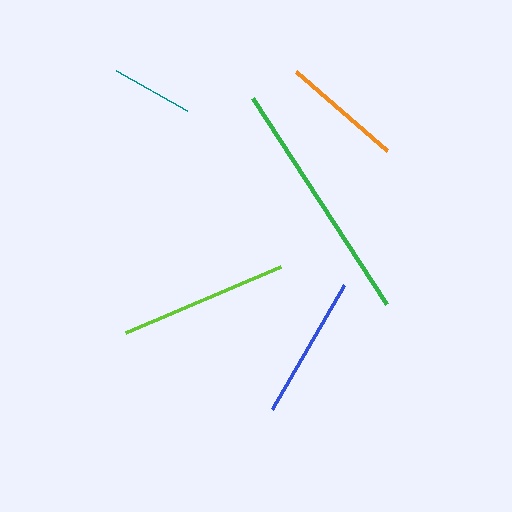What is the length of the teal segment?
The teal segment is approximately 81 pixels long.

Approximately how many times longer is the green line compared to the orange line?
The green line is approximately 2.0 times the length of the orange line.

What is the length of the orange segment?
The orange segment is approximately 120 pixels long.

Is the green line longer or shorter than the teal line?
The green line is longer than the teal line.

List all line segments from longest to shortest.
From longest to shortest: green, lime, blue, orange, teal.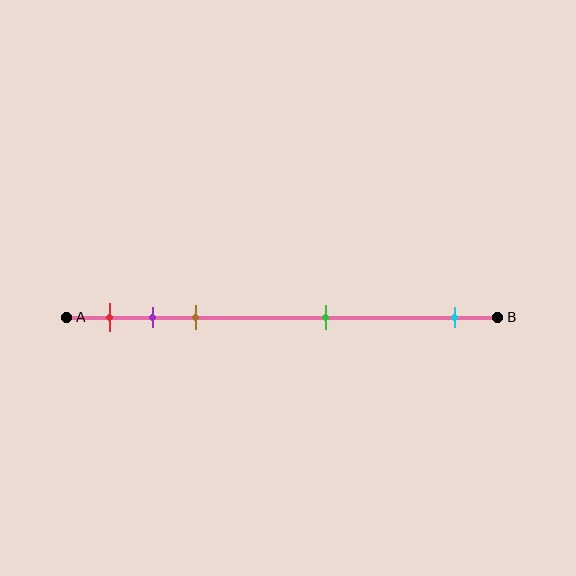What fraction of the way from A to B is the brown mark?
The brown mark is approximately 30% (0.3) of the way from A to B.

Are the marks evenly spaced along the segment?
No, the marks are not evenly spaced.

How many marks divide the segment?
There are 5 marks dividing the segment.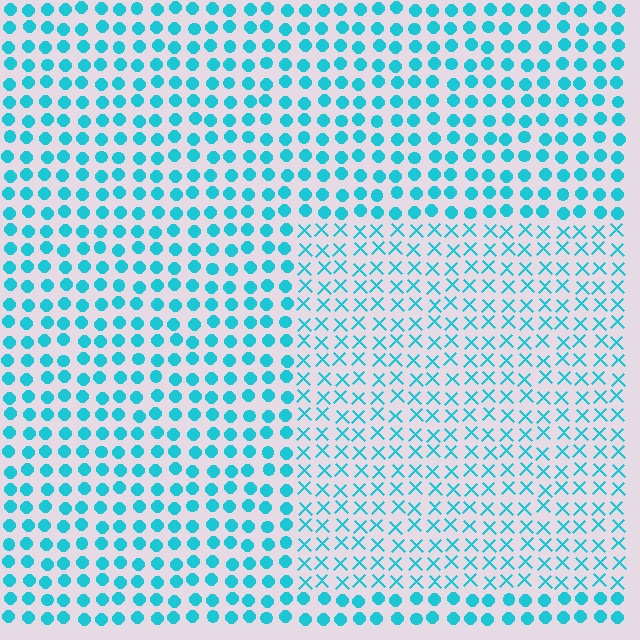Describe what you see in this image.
The image is filled with small cyan elements arranged in a uniform grid. A rectangle-shaped region contains X marks, while the surrounding area contains circles. The boundary is defined purely by the change in element shape.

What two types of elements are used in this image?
The image uses X marks inside the rectangle region and circles outside it.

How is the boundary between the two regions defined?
The boundary is defined by a change in element shape: X marks inside vs. circles outside. All elements share the same color and spacing.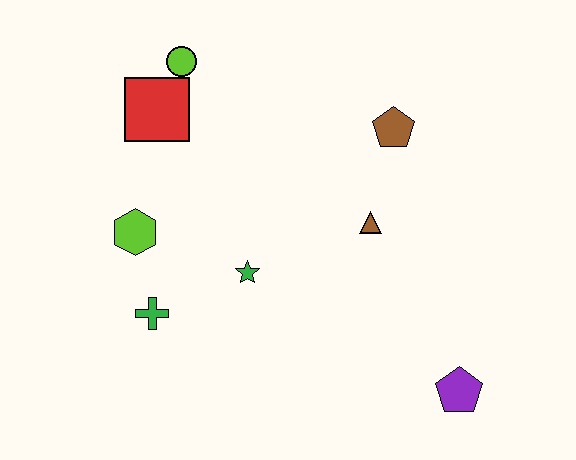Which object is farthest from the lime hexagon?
The purple pentagon is farthest from the lime hexagon.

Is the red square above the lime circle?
No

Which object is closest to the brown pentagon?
The brown triangle is closest to the brown pentagon.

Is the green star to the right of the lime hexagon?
Yes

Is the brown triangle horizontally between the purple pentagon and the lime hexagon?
Yes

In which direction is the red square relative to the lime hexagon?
The red square is above the lime hexagon.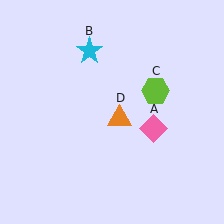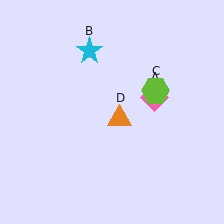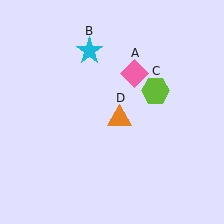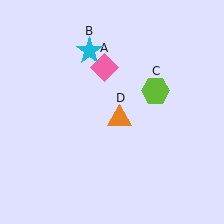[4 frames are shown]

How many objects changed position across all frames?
1 object changed position: pink diamond (object A).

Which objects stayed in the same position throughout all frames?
Cyan star (object B) and lime hexagon (object C) and orange triangle (object D) remained stationary.